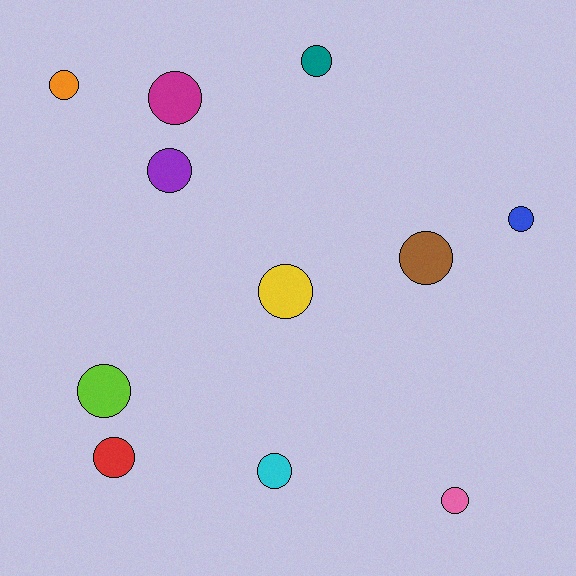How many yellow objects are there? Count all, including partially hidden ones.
There is 1 yellow object.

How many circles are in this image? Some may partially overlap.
There are 11 circles.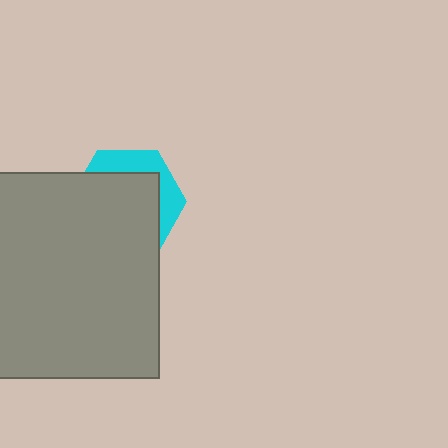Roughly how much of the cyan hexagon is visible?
A small part of it is visible (roughly 30%).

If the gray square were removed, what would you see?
You would see the complete cyan hexagon.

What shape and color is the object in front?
The object in front is a gray square.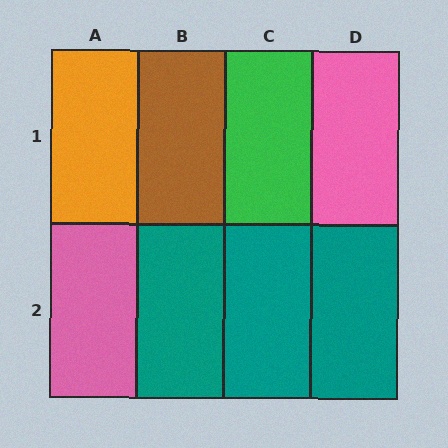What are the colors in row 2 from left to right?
Pink, teal, teal, teal.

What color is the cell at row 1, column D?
Pink.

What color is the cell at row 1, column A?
Orange.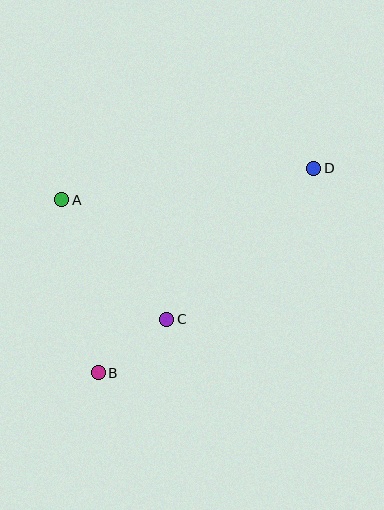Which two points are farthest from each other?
Points B and D are farthest from each other.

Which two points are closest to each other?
Points B and C are closest to each other.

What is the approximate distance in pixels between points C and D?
The distance between C and D is approximately 211 pixels.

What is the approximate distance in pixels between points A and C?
The distance between A and C is approximately 159 pixels.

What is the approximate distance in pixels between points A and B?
The distance between A and B is approximately 177 pixels.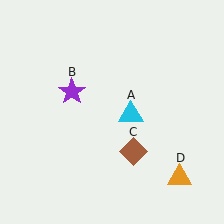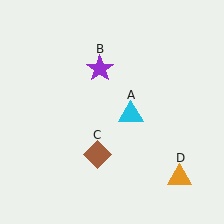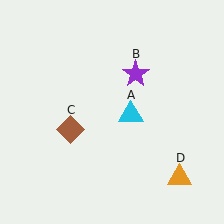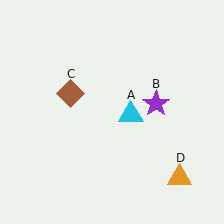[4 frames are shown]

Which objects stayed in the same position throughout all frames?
Cyan triangle (object A) and orange triangle (object D) remained stationary.